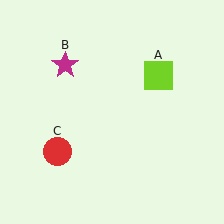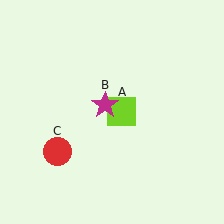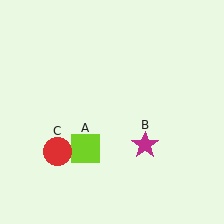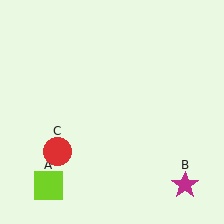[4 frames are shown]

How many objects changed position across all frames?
2 objects changed position: lime square (object A), magenta star (object B).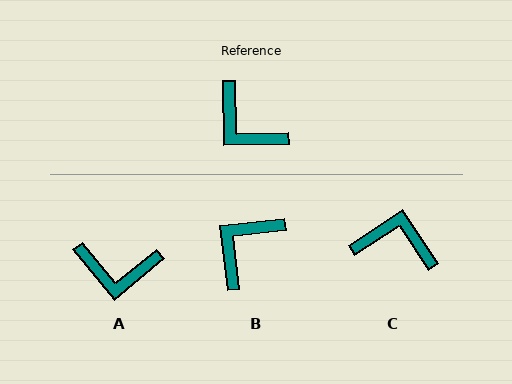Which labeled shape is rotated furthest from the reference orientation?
C, about 148 degrees away.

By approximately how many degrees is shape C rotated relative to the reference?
Approximately 148 degrees clockwise.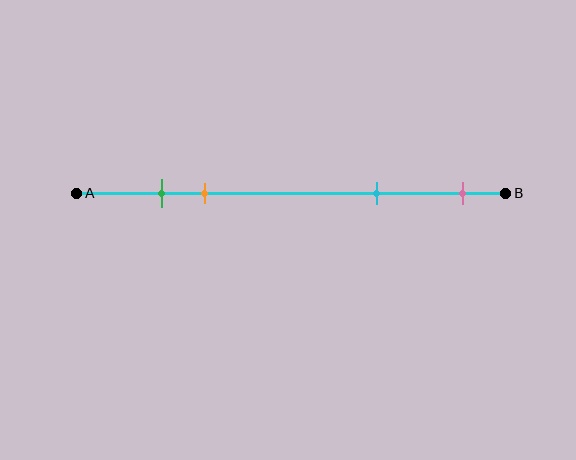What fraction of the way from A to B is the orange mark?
The orange mark is approximately 30% (0.3) of the way from A to B.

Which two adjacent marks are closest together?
The green and orange marks are the closest adjacent pair.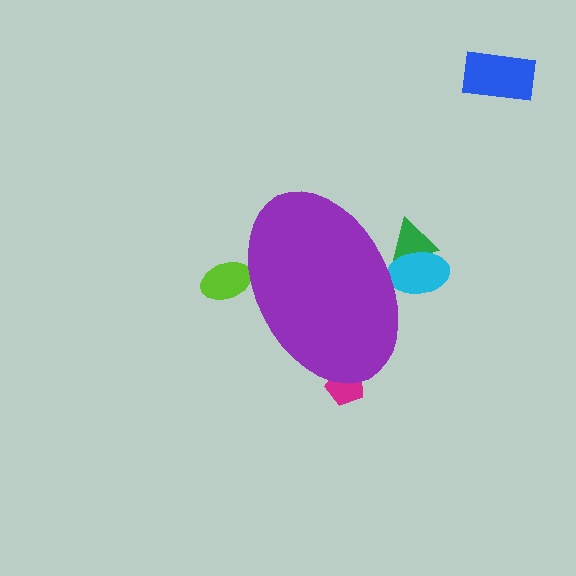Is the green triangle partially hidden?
Yes, the green triangle is partially hidden behind the purple ellipse.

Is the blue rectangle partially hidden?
No, the blue rectangle is fully visible.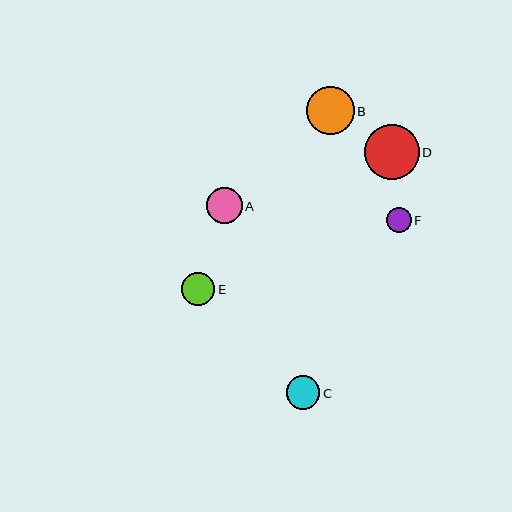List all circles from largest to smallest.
From largest to smallest: D, B, A, C, E, F.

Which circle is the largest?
Circle D is the largest with a size of approximately 55 pixels.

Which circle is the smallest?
Circle F is the smallest with a size of approximately 25 pixels.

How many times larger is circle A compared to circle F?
Circle A is approximately 1.4 times the size of circle F.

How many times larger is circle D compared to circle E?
Circle D is approximately 1.7 times the size of circle E.